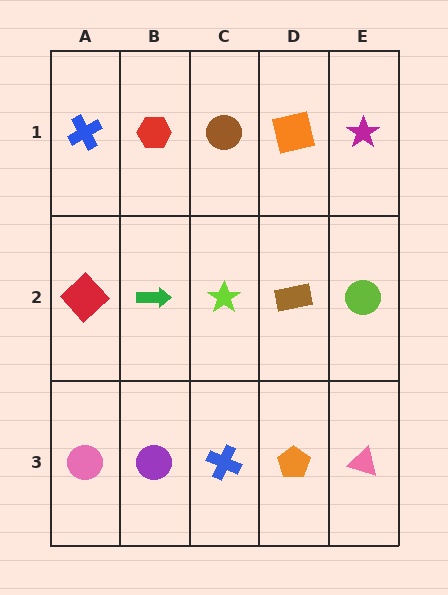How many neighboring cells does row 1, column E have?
2.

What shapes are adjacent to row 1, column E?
A lime circle (row 2, column E), an orange square (row 1, column D).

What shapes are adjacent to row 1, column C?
A lime star (row 2, column C), a red hexagon (row 1, column B), an orange square (row 1, column D).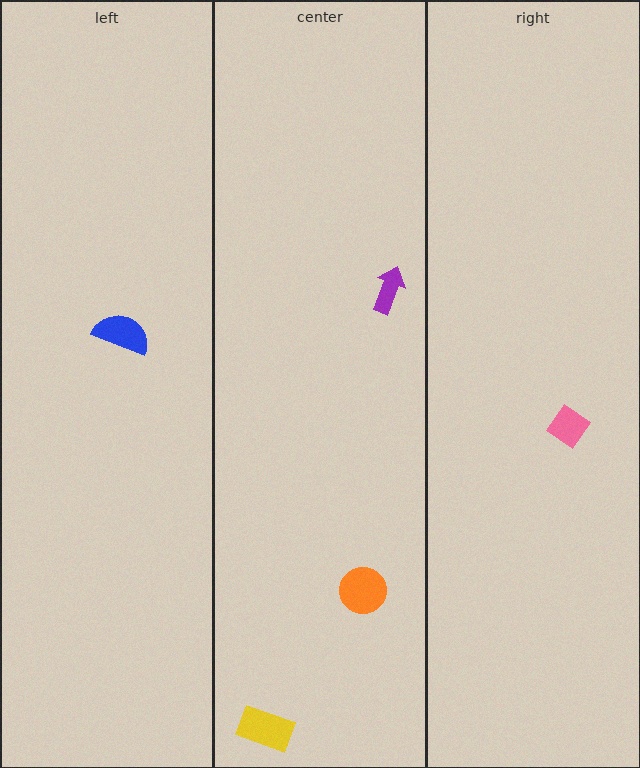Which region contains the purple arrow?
The center region.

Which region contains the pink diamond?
The right region.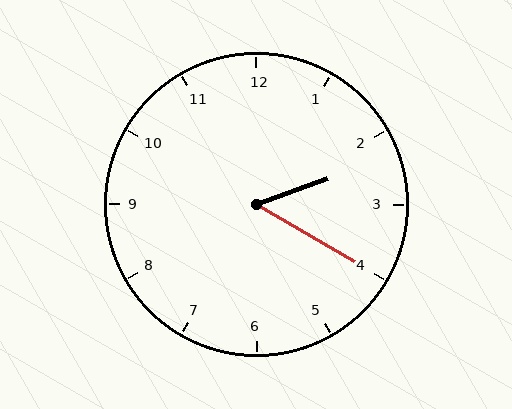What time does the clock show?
2:20.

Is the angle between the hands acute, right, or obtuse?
It is acute.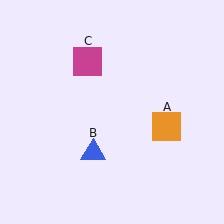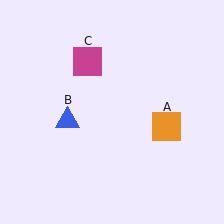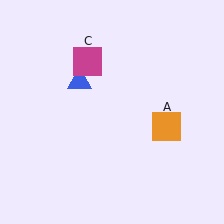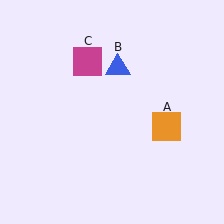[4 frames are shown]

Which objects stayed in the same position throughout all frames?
Orange square (object A) and magenta square (object C) remained stationary.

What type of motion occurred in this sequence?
The blue triangle (object B) rotated clockwise around the center of the scene.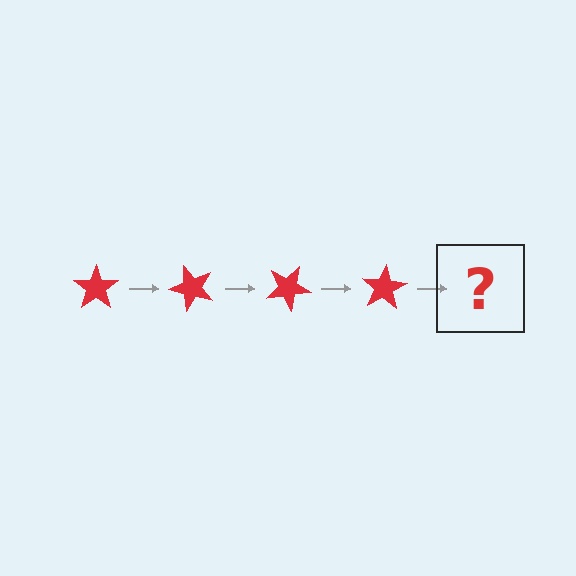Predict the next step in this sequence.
The next step is a red star rotated 200 degrees.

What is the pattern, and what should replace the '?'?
The pattern is that the star rotates 50 degrees each step. The '?' should be a red star rotated 200 degrees.